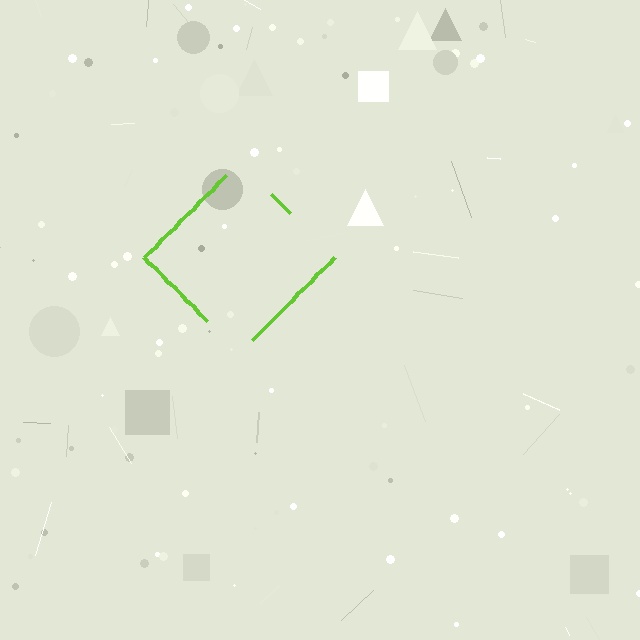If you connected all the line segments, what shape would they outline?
They would outline a diamond.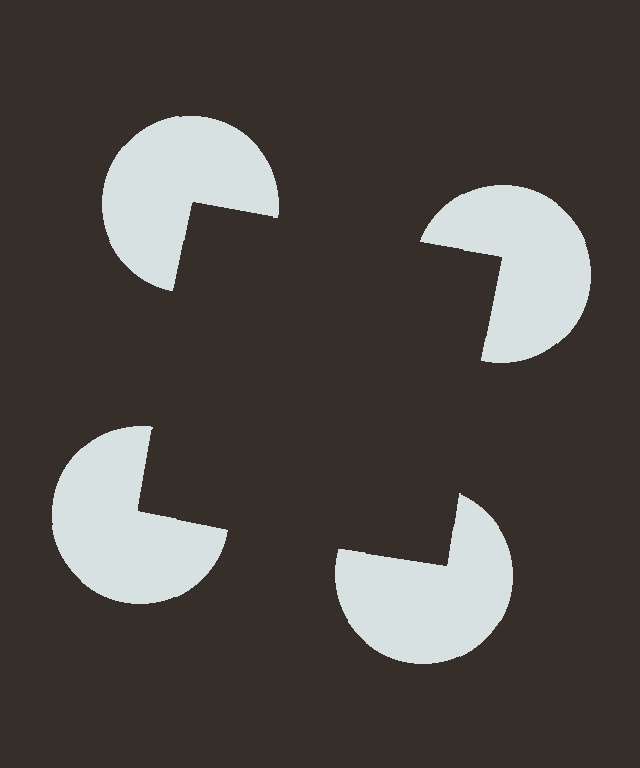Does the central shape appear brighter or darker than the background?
It typically appears slightly darker than the background, even though no actual brightness change is drawn.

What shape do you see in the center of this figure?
An illusory square — its edges are inferred from the aligned wedge cuts in the pac-man discs, not physically drawn.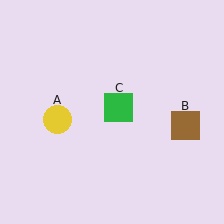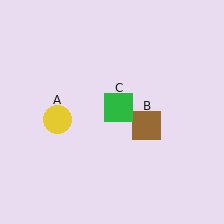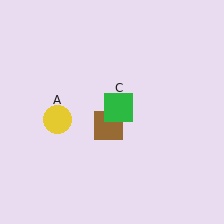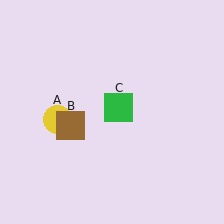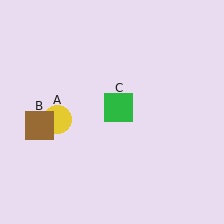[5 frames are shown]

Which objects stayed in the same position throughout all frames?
Yellow circle (object A) and green square (object C) remained stationary.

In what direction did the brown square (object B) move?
The brown square (object B) moved left.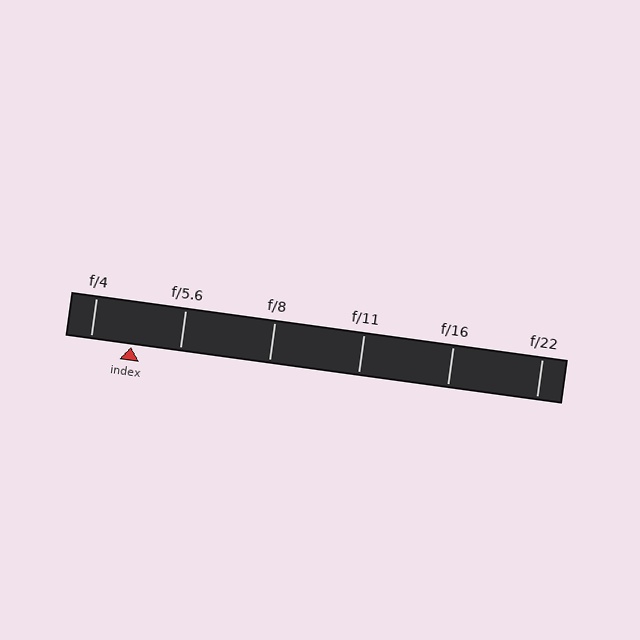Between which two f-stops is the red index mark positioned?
The index mark is between f/4 and f/5.6.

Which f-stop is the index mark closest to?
The index mark is closest to f/4.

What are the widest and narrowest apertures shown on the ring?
The widest aperture shown is f/4 and the narrowest is f/22.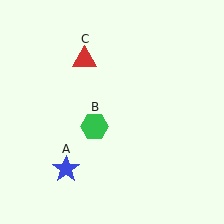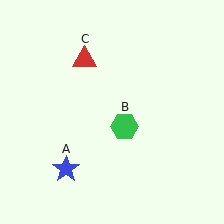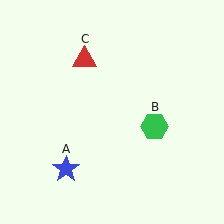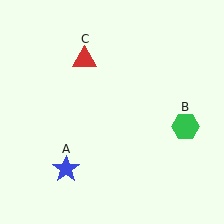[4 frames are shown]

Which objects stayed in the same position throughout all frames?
Blue star (object A) and red triangle (object C) remained stationary.